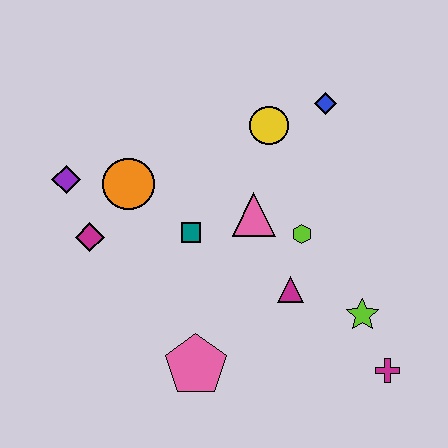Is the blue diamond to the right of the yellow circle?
Yes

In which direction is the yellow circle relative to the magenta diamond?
The yellow circle is to the right of the magenta diamond.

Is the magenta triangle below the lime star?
No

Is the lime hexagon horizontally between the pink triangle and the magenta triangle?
No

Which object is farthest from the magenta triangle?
The purple diamond is farthest from the magenta triangle.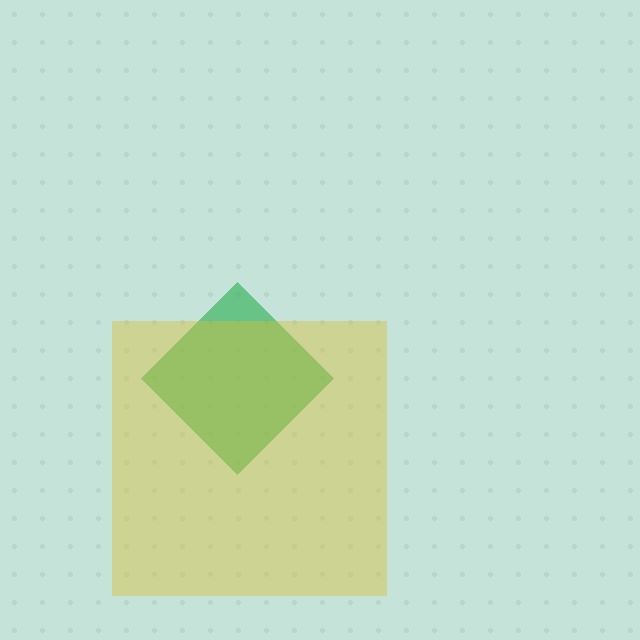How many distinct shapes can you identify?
There are 2 distinct shapes: a green diamond, a yellow square.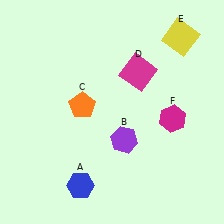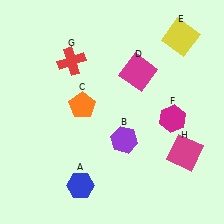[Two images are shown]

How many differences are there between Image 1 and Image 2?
There are 2 differences between the two images.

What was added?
A red cross (G), a magenta square (H) were added in Image 2.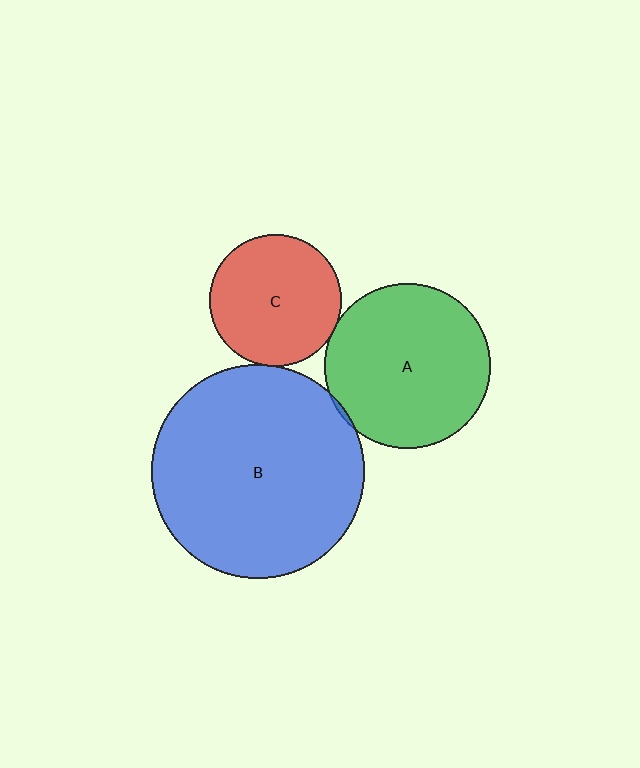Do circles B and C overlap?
Yes.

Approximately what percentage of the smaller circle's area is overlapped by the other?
Approximately 5%.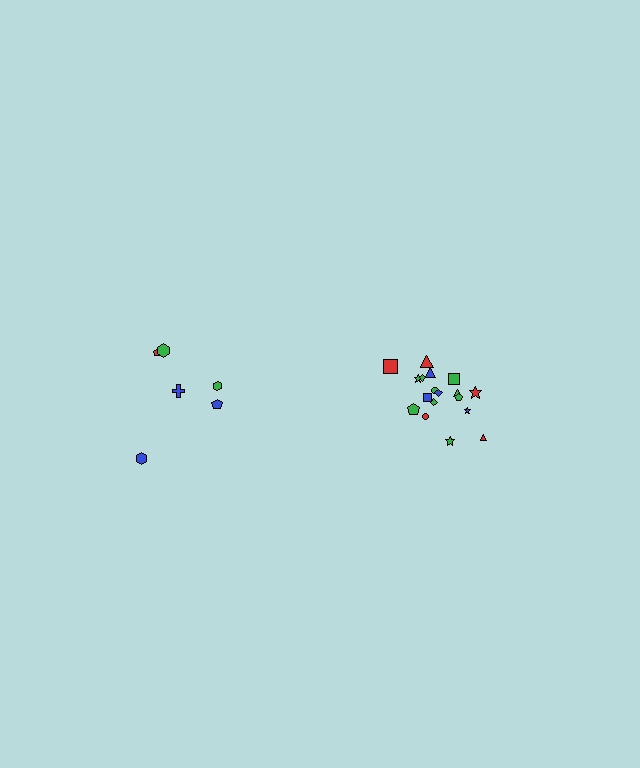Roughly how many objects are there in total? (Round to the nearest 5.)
Roughly 25 objects in total.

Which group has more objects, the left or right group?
The right group.